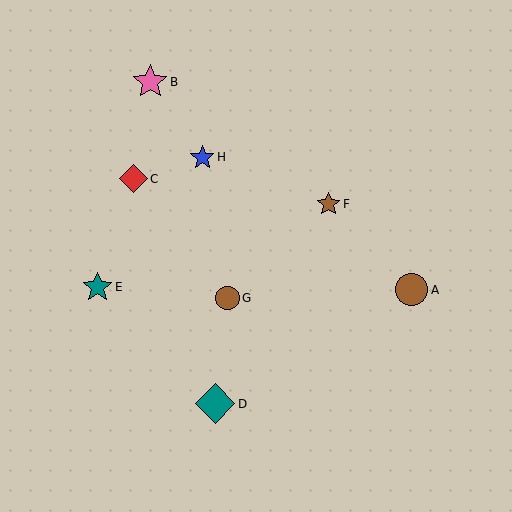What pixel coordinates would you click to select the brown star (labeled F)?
Click at (329, 204) to select the brown star F.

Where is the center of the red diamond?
The center of the red diamond is at (134, 179).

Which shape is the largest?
The teal diamond (labeled D) is the largest.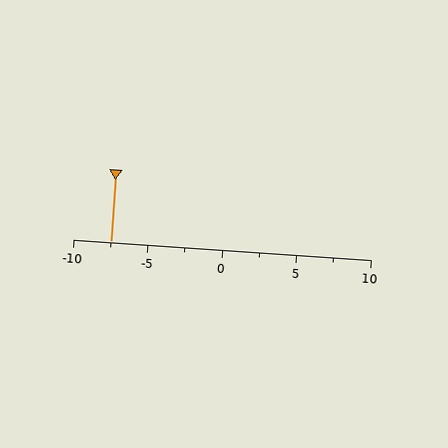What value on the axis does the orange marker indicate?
The marker indicates approximately -7.5.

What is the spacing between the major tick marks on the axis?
The major ticks are spaced 5 apart.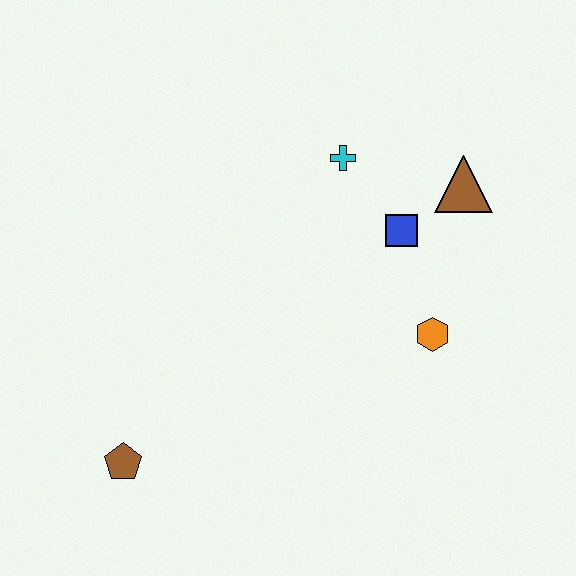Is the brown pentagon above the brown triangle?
No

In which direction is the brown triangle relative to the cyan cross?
The brown triangle is to the right of the cyan cross.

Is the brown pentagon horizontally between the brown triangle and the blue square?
No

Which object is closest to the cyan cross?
The blue square is closest to the cyan cross.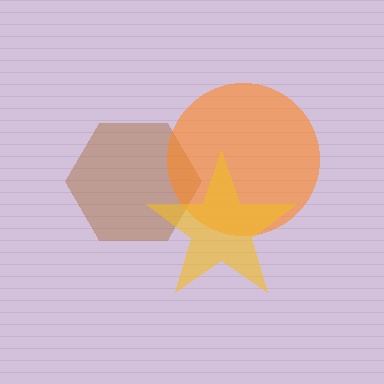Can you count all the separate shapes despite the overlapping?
Yes, there are 3 separate shapes.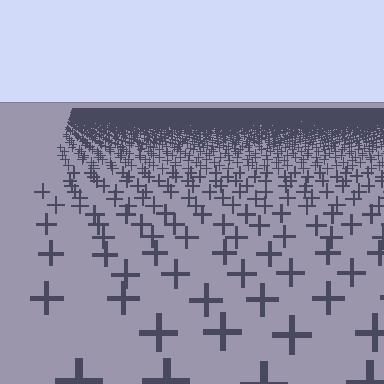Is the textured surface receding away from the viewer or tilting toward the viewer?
The surface is receding away from the viewer. Texture elements get smaller and denser toward the top.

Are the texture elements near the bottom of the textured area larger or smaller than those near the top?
Larger. Near the bottom, elements are closer to the viewer and appear at a bigger on-screen size.